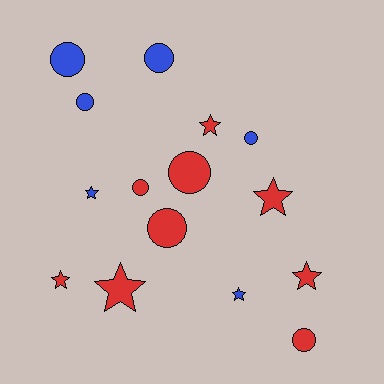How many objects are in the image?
There are 15 objects.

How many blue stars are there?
There are 2 blue stars.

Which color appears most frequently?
Red, with 9 objects.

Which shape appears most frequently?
Circle, with 8 objects.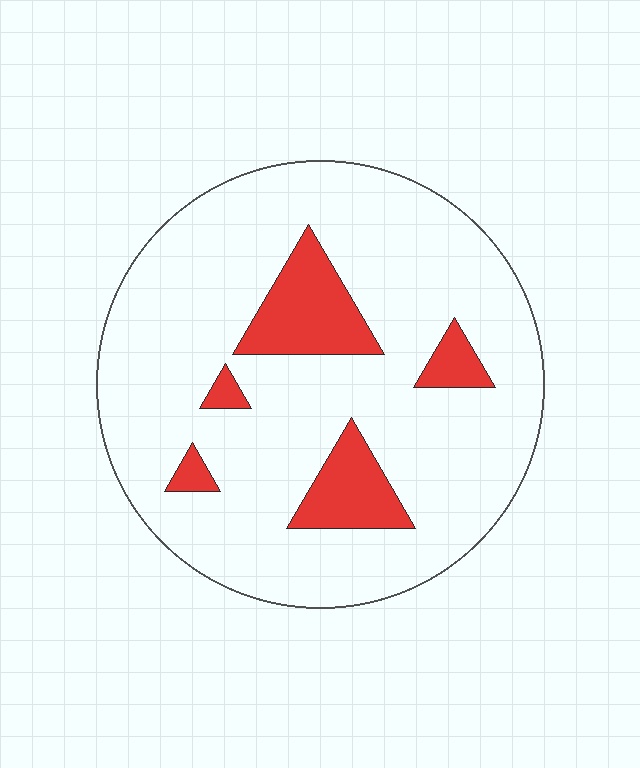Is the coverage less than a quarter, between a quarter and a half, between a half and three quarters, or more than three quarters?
Less than a quarter.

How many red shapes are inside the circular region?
5.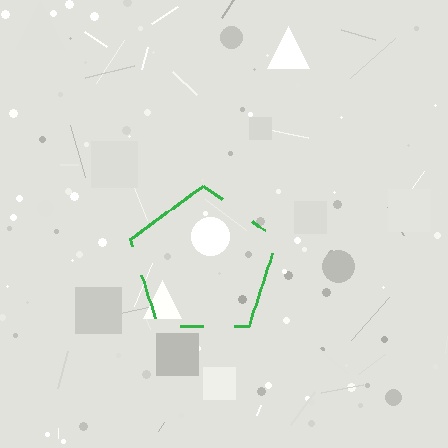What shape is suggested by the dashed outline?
The dashed outline suggests a pentagon.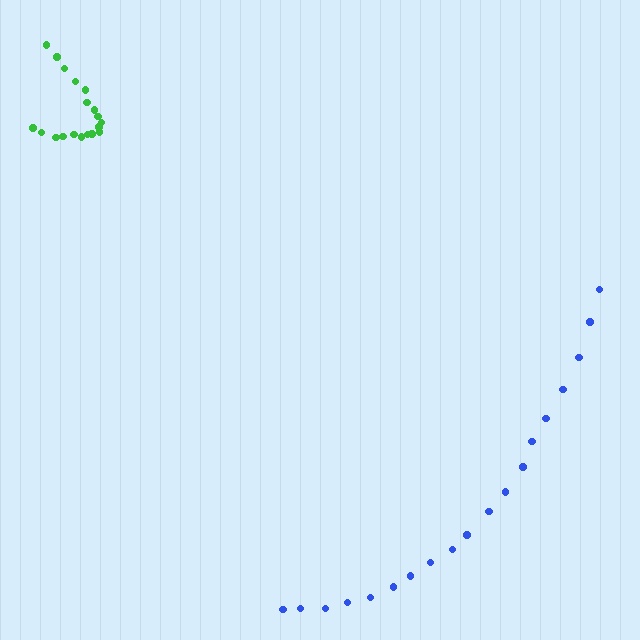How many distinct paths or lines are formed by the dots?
There are 2 distinct paths.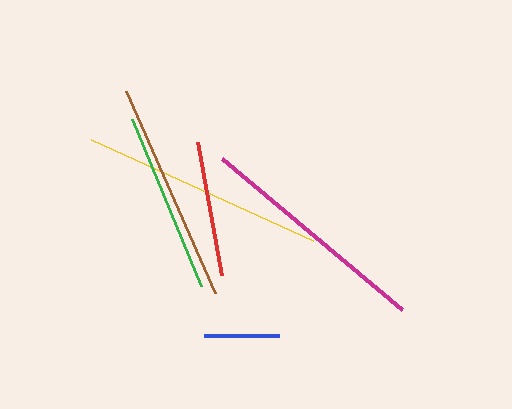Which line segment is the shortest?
The blue line is the shortest at approximately 75 pixels.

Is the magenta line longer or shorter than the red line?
The magenta line is longer than the red line.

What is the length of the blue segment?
The blue segment is approximately 75 pixels long.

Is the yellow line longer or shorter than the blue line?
The yellow line is longer than the blue line.